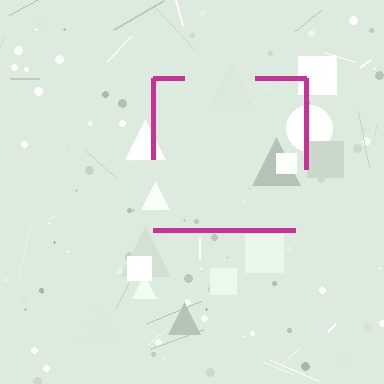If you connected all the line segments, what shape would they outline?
They would outline a square.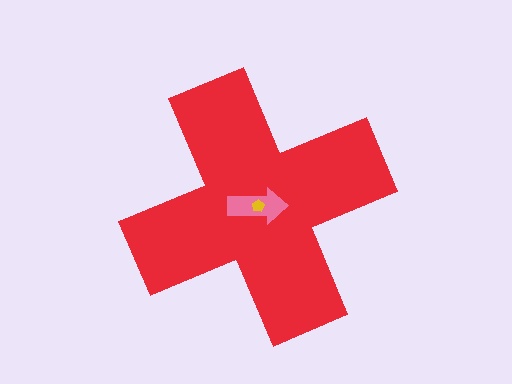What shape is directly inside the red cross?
The pink arrow.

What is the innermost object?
The yellow pentagon.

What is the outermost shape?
The red cross.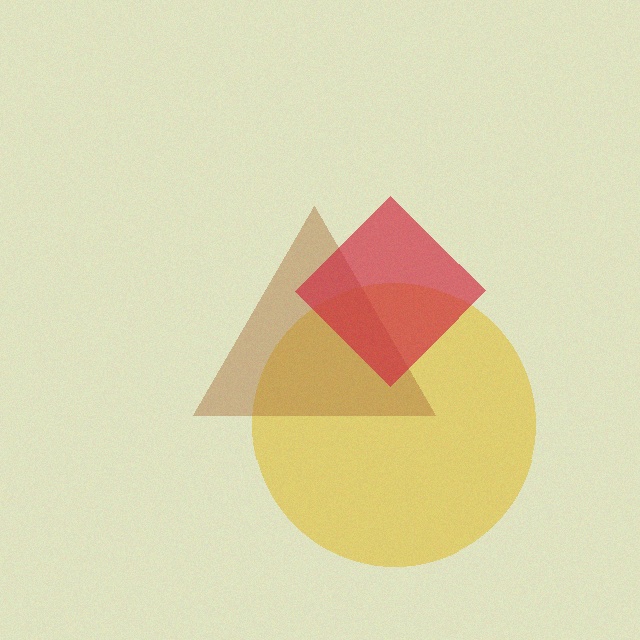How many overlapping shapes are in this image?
There are 3 overlapping shapes in the image.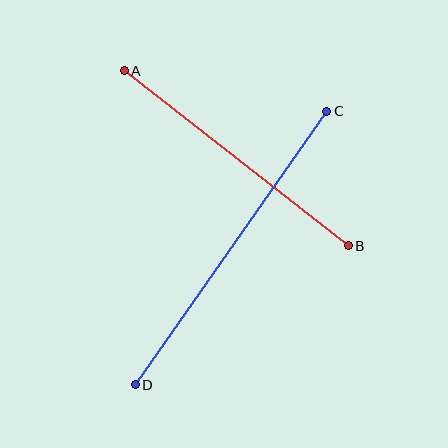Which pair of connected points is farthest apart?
Points C and D are farthest apart.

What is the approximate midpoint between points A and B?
The midpoint is at approximately (236, 158) pixels.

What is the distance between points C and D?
The distance is approximately 334 pixels.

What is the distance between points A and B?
The distance is approximately 284 pixels.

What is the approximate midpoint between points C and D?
The midpoint is at approximately (231, 248) pixels.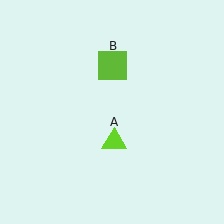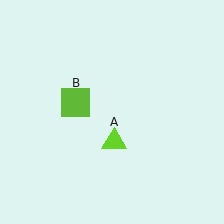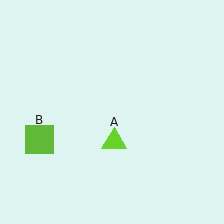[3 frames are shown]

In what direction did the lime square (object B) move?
The lime square (object B) moved down and to the left.